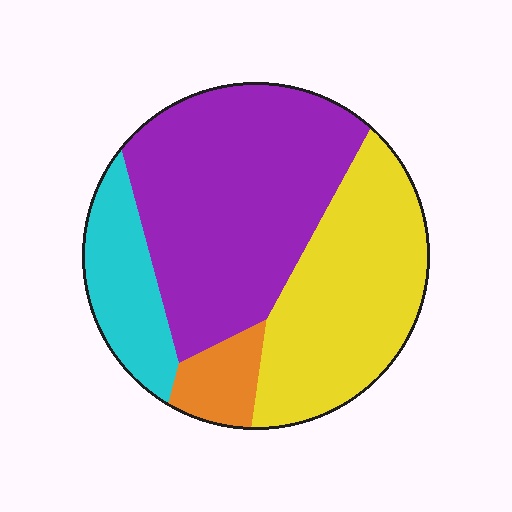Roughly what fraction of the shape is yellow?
Yellow takes up between a quarter and a half of the shape.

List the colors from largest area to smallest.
From largest to smallest: purple, yellow, cyan, orange.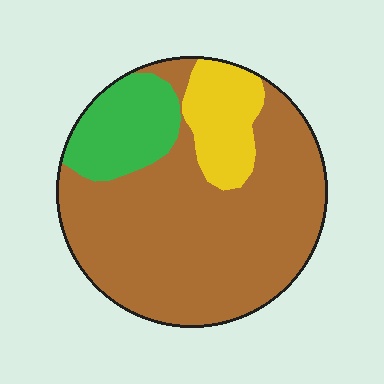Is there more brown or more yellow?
Brown.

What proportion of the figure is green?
Green takes up about one sixth (1/6) of the figure.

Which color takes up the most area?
Brown, at roughly 70%.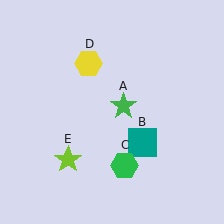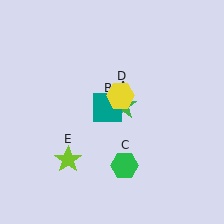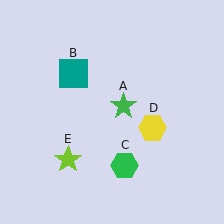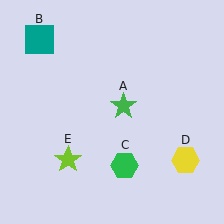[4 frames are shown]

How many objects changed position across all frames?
2 objects changed position: teal square (object B), yellow hexagon (object D).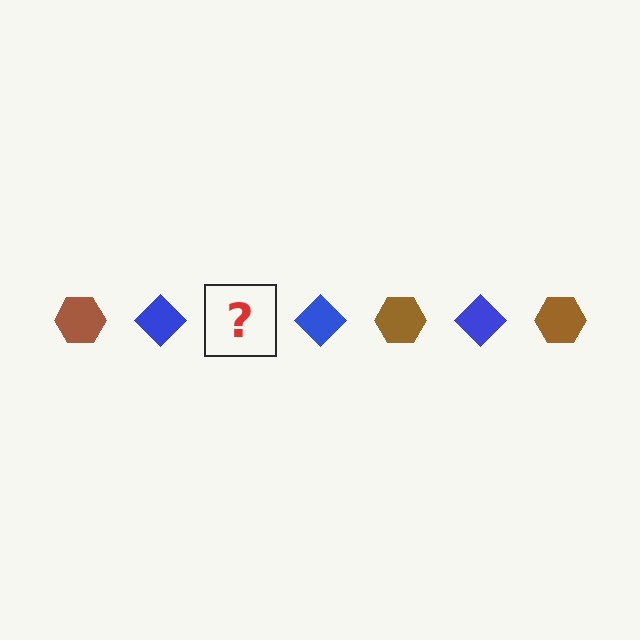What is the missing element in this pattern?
The missing element is a brown hexagon.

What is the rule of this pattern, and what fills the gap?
The rule is that the pattern alternates between brown hexagon and blue diamond. The gap should be filled with a brown hexagon.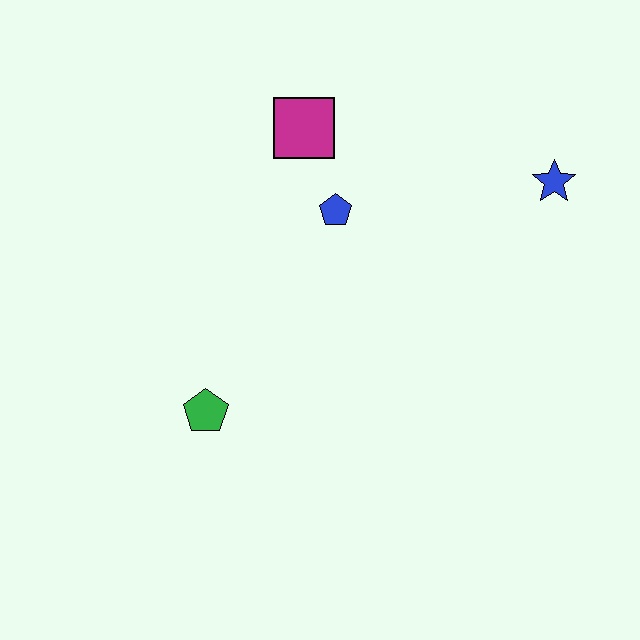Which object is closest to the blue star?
The blue pentagon is closest to the blue star.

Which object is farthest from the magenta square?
The green pentagon is farthest from the magenta square.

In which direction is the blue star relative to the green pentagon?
The blue star is to the right of the green pentagon.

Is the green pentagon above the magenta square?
No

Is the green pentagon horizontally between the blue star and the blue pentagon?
No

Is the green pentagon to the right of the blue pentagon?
No